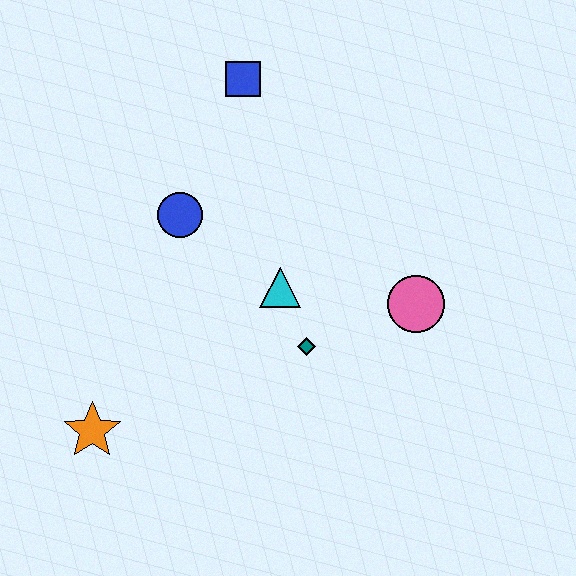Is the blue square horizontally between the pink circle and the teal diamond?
No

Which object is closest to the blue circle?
The cyan triangle is closest to the blue circle.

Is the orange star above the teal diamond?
No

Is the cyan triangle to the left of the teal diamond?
Yes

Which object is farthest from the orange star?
The blue square is farthest from the orange star.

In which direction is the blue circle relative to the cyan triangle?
The blue circle is to the left of the cyan triangle.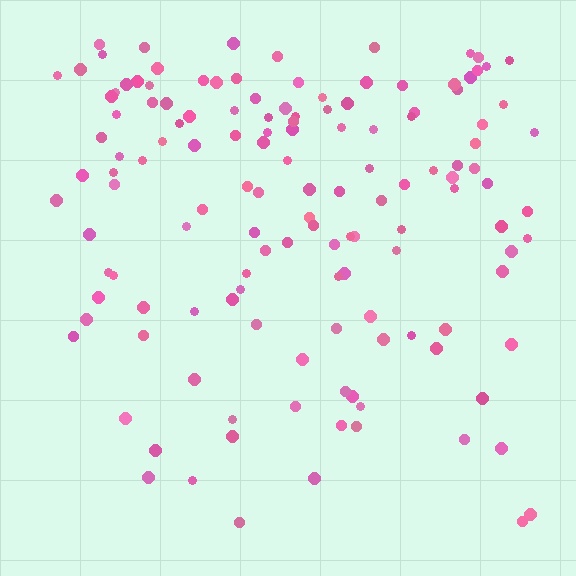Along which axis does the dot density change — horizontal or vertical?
Vertical.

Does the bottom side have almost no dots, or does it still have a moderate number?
Still a moderate number, just noticeably fewer than the top.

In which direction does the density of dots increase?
From bottom to top, with the top side densest.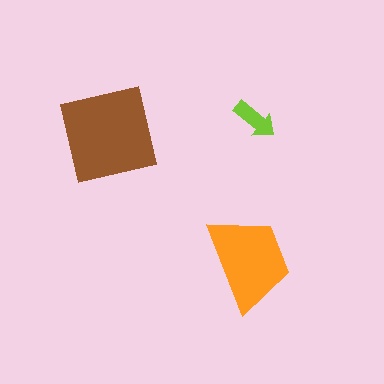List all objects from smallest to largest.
The lime arrow, the orange trapezoid, the brown square.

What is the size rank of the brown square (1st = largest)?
1st.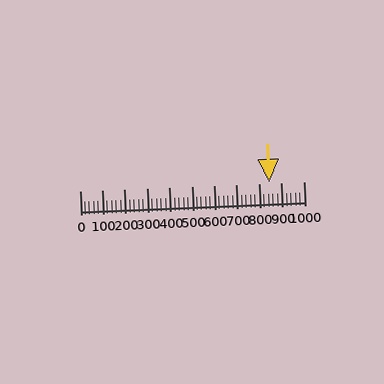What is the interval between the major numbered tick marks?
The major tick marks are spaced 100 units apart.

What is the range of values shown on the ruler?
The ruler shows values from 0 to 1000.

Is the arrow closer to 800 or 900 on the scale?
The arrow is closer to 800.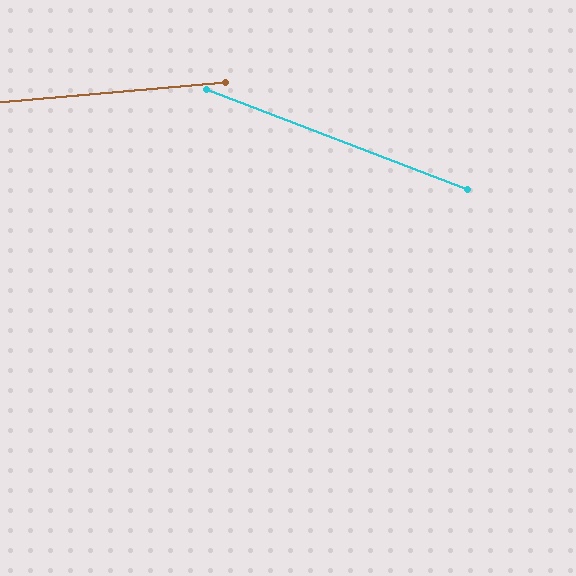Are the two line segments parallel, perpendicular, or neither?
Neither parallel nor perpendicular — they differ by about 26°.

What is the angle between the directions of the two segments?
Approximately 26 degrees.